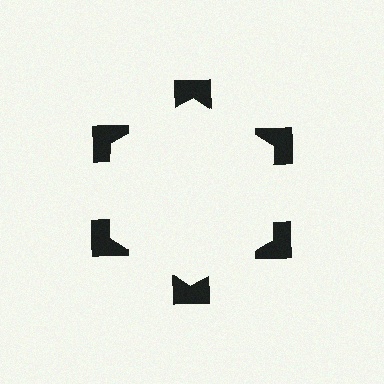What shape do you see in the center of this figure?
An illusory hexagon — its edges are inferred from the aligned wedge cuts in the notched squares, not physically drawn.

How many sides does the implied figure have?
6 sides.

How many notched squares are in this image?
There are 6 — one at each vertex of the illusory hexagon.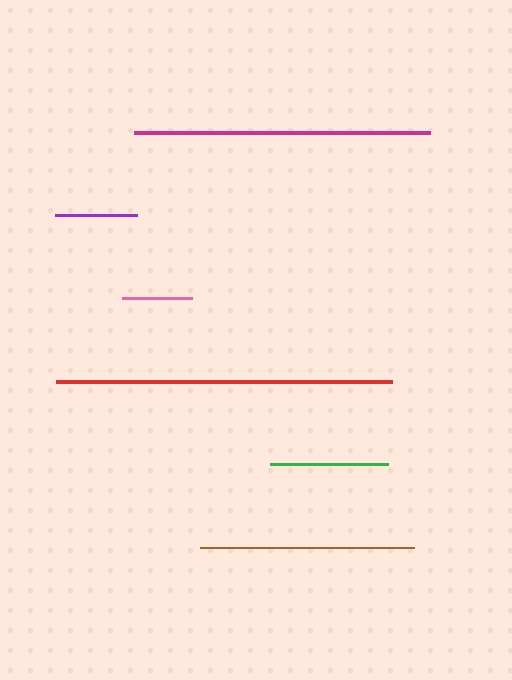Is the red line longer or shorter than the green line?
The red line is longer than the green line.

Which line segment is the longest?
The red line is the longest at approximately 336 pixels.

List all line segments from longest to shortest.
From longest to shortest: red, magenta, brown, green, purple, pink.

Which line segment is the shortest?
The pink line is the shortest at approximately 70 pixels.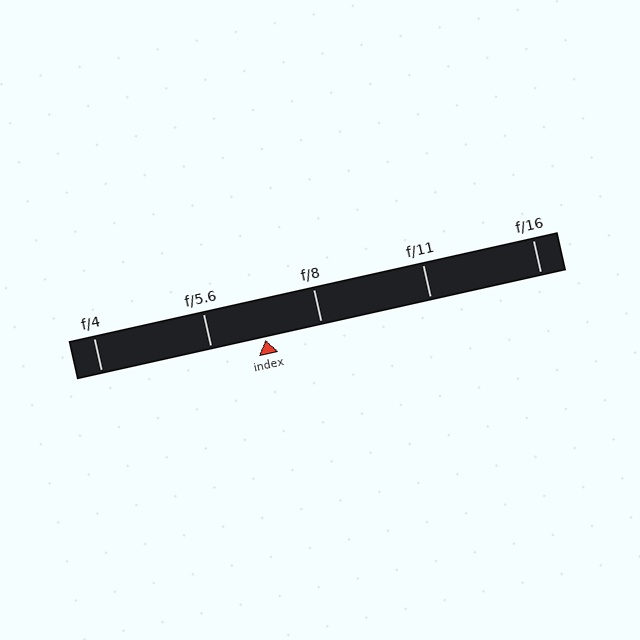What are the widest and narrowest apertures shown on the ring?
The widest aperture shown is f/4 and the narrowest is f/16.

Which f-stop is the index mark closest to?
The index mark is closest to f/5.6.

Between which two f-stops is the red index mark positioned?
The index mark is between f/5.6 and f/8.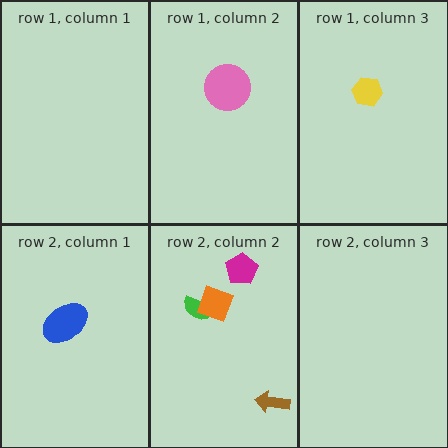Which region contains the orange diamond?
The row 2, column 2 region.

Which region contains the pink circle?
The row 1, column 2 region.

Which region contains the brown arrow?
The row 2, column 2 region.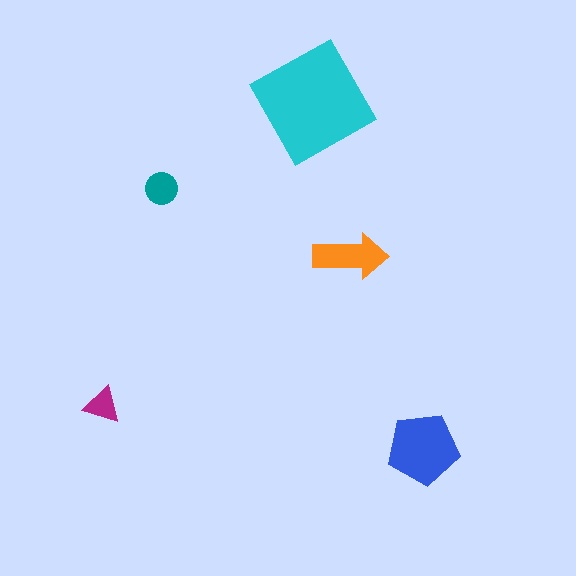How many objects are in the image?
There are 5 objects in the image.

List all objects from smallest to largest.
The magenta triangle, the teal circle, the orange arrow, the blue pentagon, the cyan square.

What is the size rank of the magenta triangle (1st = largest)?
5th.